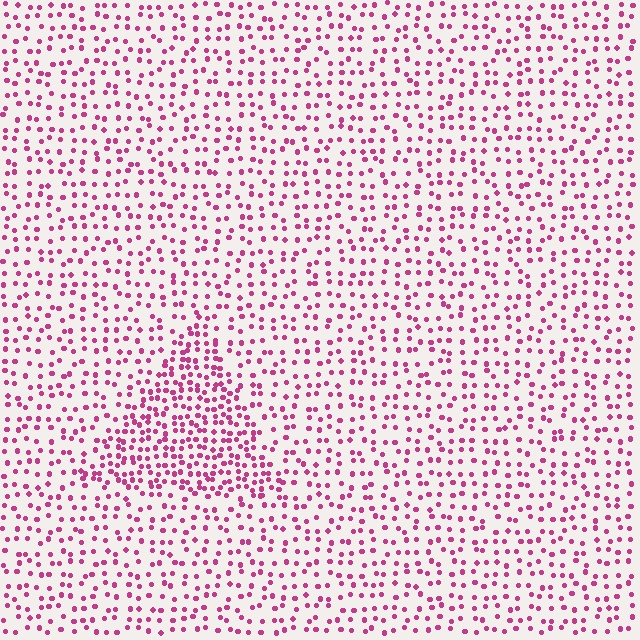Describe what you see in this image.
The image contains small magenta elements arranged at two different densities. A triangle-shaped region is visible where the elements are more densely packed than the surrounding area.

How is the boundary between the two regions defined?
The boundary is defined by a change in element density (approximately 1.9x ratio). All elements are the same color, size, and shape.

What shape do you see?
I see a triangle.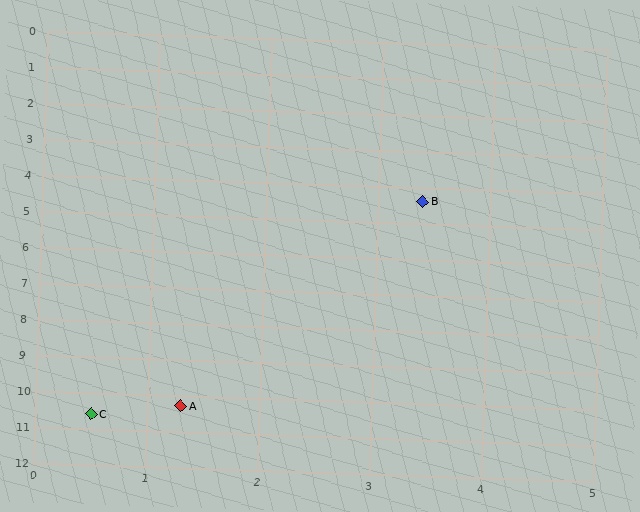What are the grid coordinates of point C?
Point C is at approximately (0.5, 10.6).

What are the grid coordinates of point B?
Point B is at approximately (3.4, 4.4).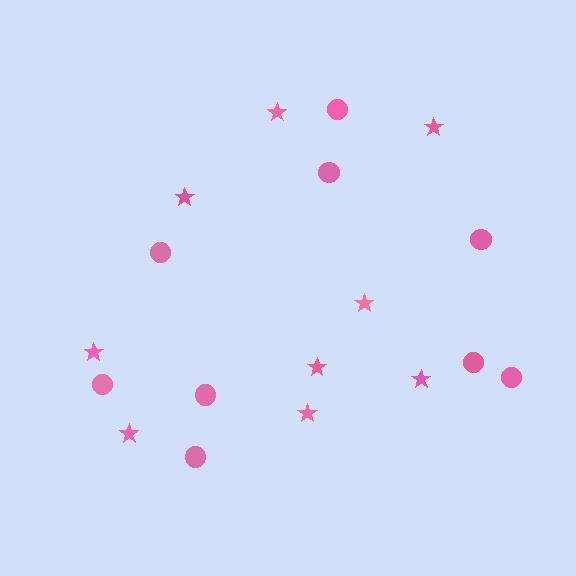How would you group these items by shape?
There are 2 groups: one group of circles (9) and one group of stars (9).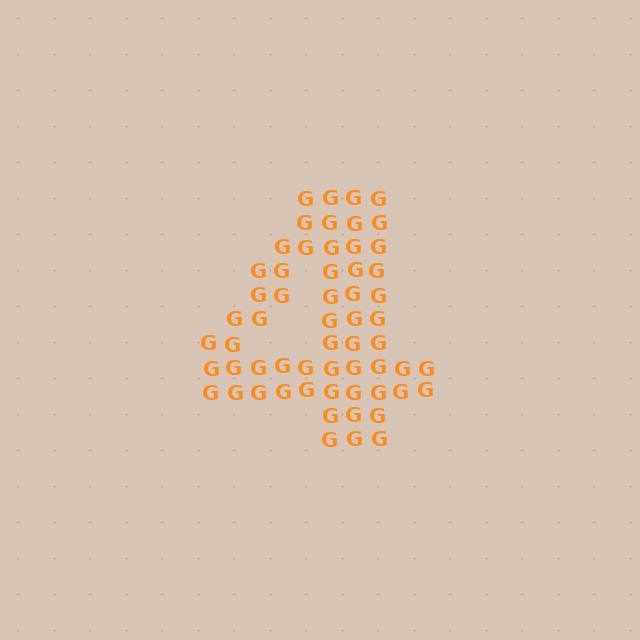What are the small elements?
The small elements are letter G's.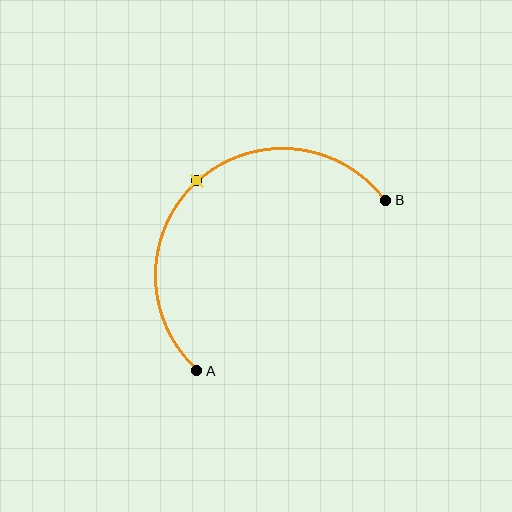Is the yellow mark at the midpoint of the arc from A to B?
Yes. The yellow mark lies on the arc at equal arc-length from both A and B — it is the arc midpoint.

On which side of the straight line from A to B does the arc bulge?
The arc bulges above and to the left of the straight line connecting A and B.